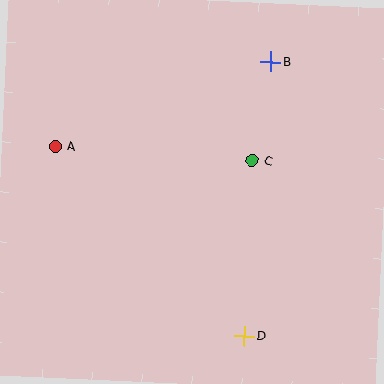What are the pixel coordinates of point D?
Point D is at (244, 336).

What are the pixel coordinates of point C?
Point C is at (252, 160).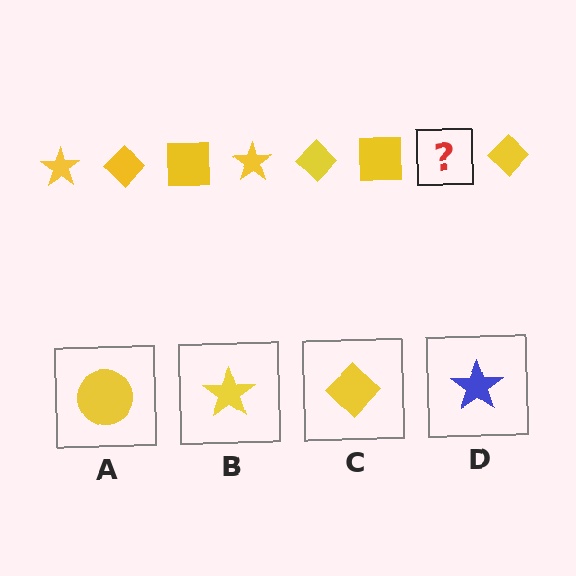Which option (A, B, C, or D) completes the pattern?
B.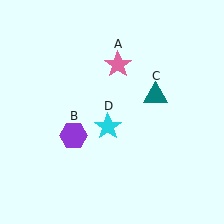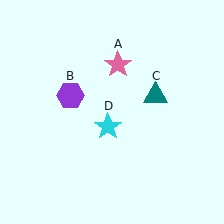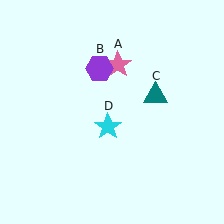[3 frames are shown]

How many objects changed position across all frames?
1 object changed position: purple hexagon (object B).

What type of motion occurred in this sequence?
The purple hexagon (object B) rotated clockwise around the center of the scene.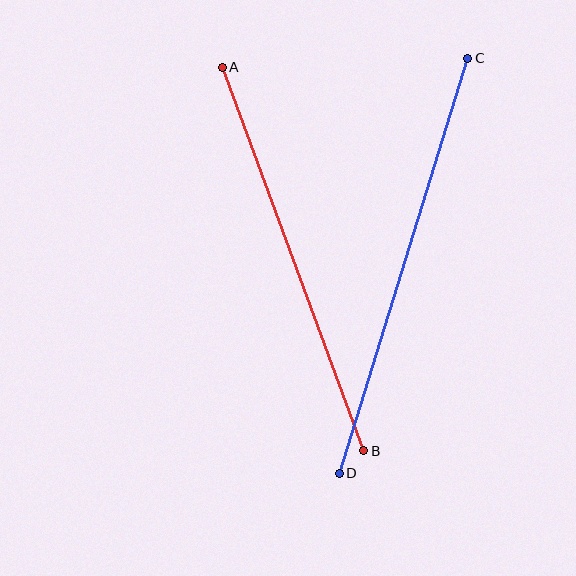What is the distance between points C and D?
The distance is approximately 434 pixels.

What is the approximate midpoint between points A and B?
The midpoint is at approximately (293, 259) pixels.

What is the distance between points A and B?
The distance is approximately 409 pixels.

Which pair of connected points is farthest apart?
Points C and D are farthest apart.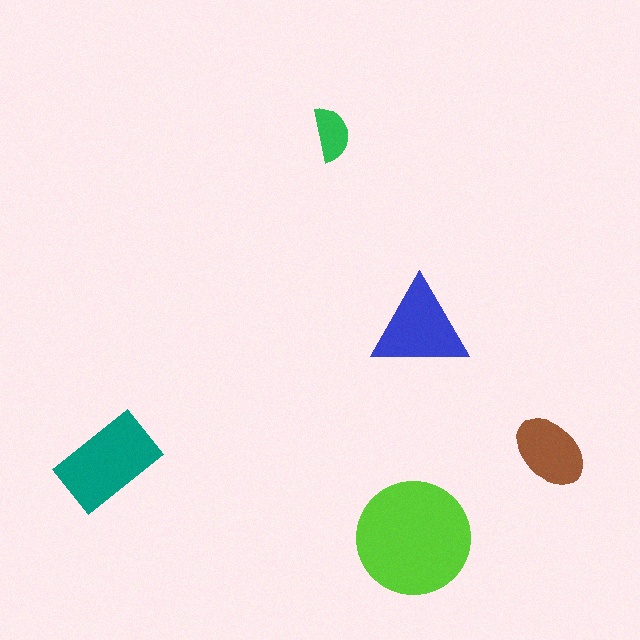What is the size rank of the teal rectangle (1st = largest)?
2nd.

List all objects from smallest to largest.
The green semicircle, the brown ellipse, the blue triangle, the teal rectangle, the lime circle.